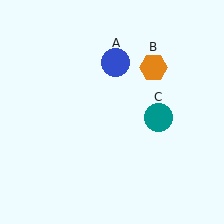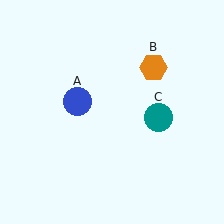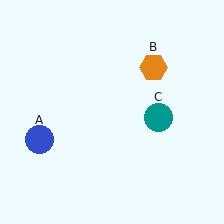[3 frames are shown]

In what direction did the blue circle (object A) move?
The blue circle (object A) moved down and to the left.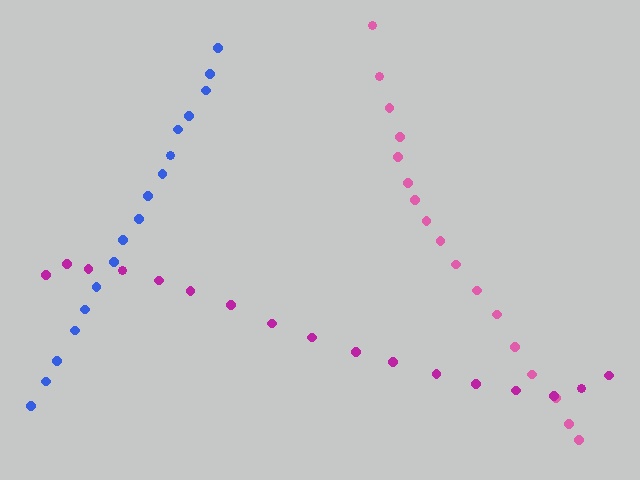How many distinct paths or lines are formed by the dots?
There are 3 distinct paths.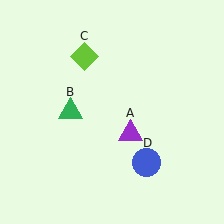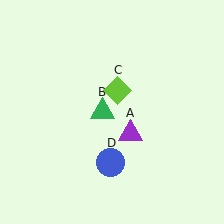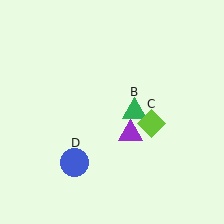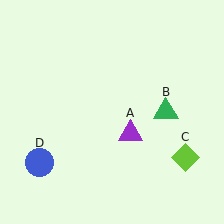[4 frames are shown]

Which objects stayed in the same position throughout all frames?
Purple triangle (object A) remained stationary.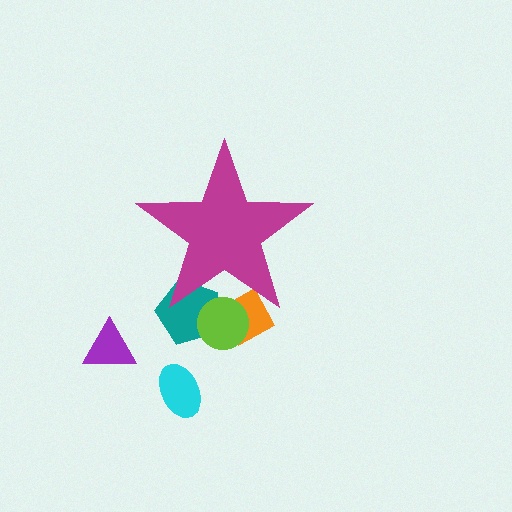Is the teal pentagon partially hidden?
Yes, the teal pentagon is partially hidden behind the magenta star.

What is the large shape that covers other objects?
A magenta star.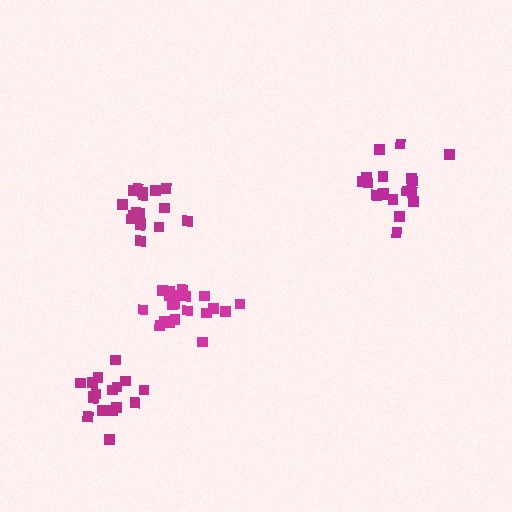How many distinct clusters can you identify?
There are 4 distinct clusters.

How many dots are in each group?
Group 1: 18 dots, Group 2: 17 dots, Group 3: 20 dots, Group 4: 20 dots (75 total).